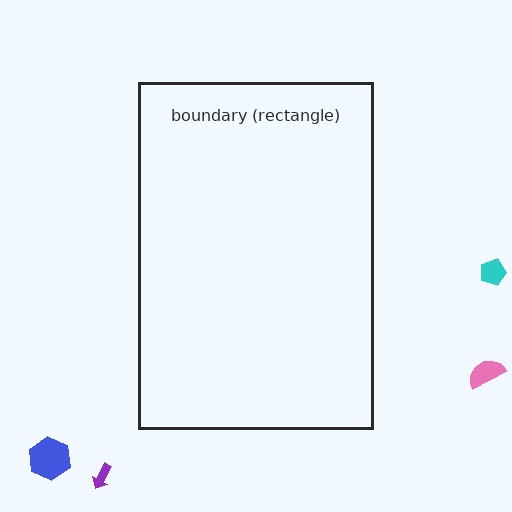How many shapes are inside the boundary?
0 inside, 4 outside.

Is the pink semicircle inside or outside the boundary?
Outside.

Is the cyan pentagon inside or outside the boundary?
Outside.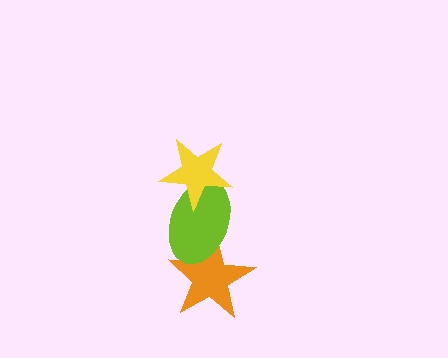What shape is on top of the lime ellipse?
The yellow star is on top of the lime ellipse.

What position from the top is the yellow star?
The yellow star is 1st from the top.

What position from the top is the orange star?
The orange star is 3rd from the top.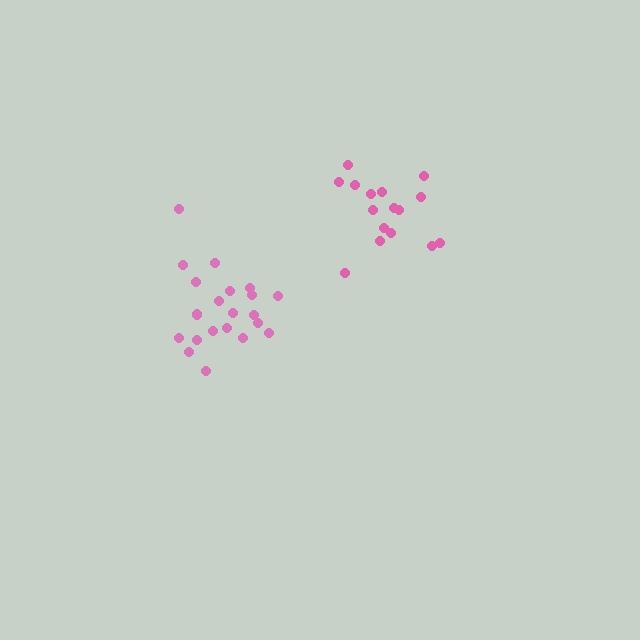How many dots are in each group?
Group 1: 21 dots, Group 2: 16 dots (37 total).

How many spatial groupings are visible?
There are 2 spatial groupings.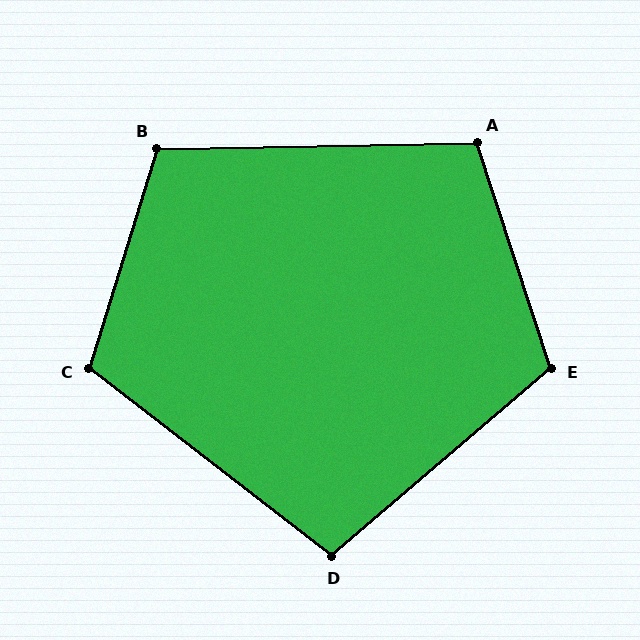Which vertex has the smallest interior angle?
D, at approximately 102 degrees.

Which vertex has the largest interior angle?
E, at approximately 112 degrees.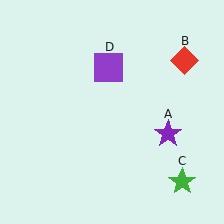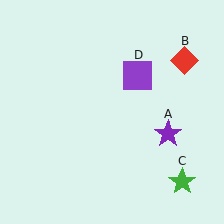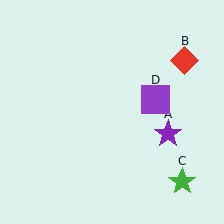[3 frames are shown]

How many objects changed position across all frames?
1 object changed position: purple square (object D).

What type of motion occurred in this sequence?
The purple square (object D) rotated clockwise around the center of the scene.